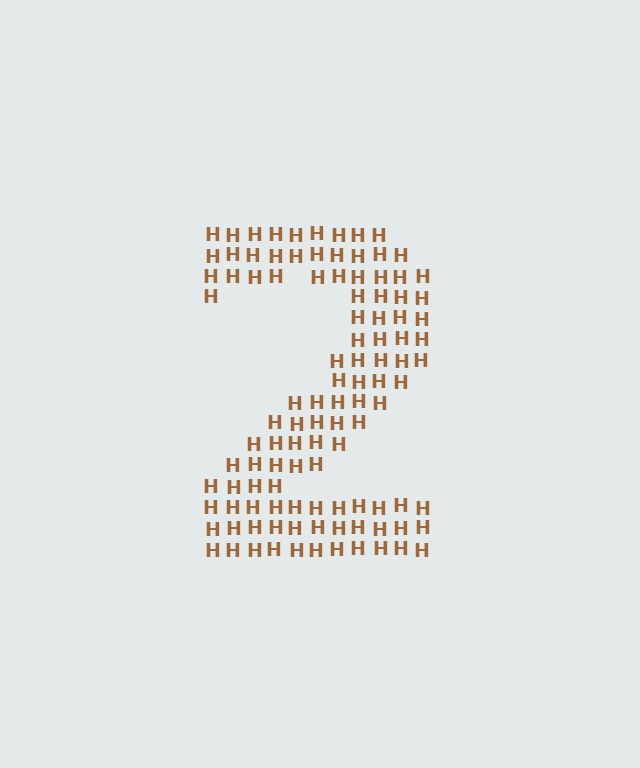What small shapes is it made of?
It is made of small letter H's.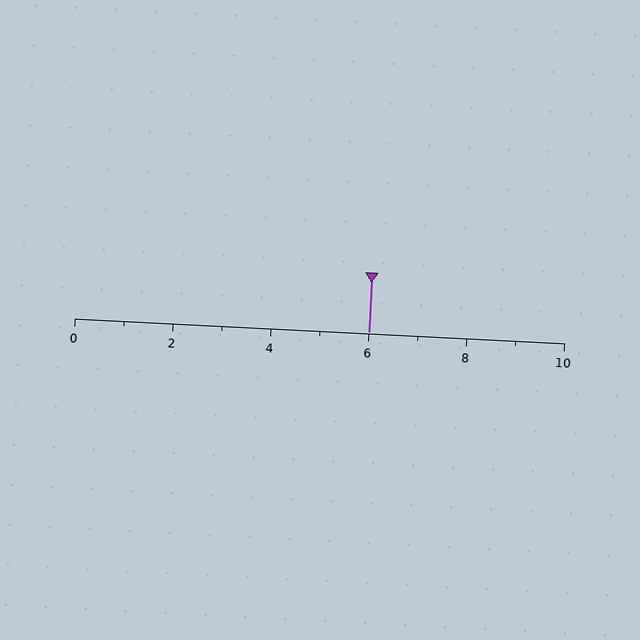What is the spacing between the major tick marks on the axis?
The major ticks are spaced 2 apart.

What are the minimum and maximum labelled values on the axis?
The axis runs from 0 to 10.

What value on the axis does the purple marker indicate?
The marker indicates approximately 6.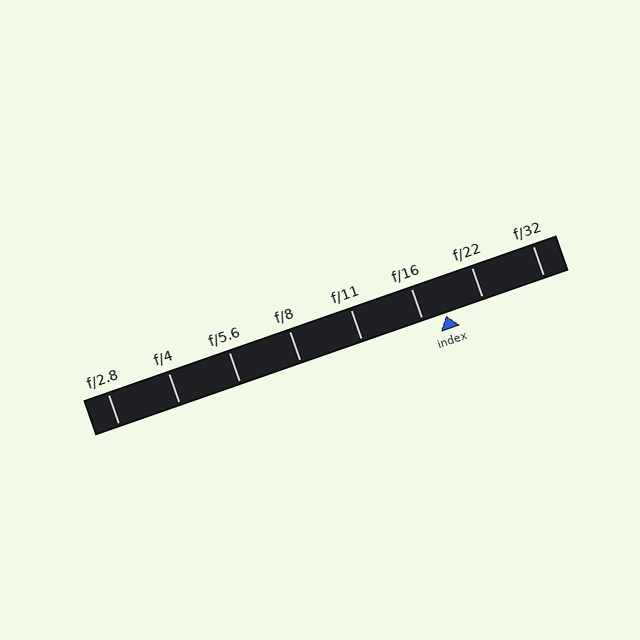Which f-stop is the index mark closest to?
The index mark is closest to f/16.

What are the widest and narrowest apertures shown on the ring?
The widest aperture shown is f/2.8 and the narrowest is f/32.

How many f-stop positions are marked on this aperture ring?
There are 8 f-stop positions marked.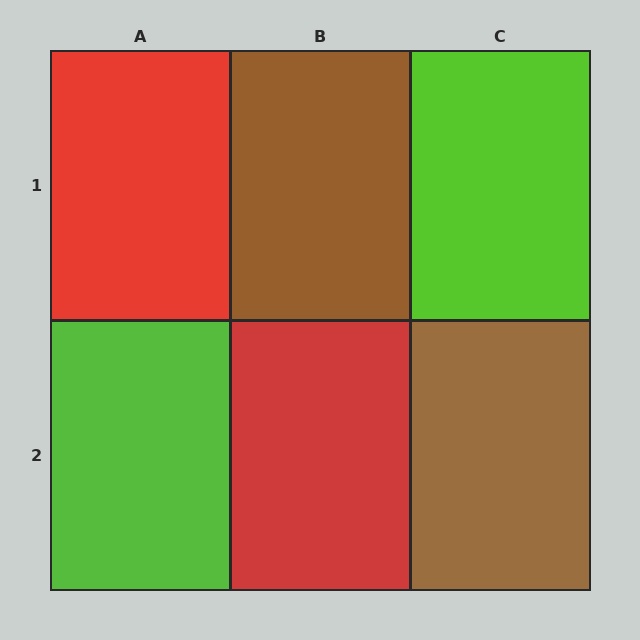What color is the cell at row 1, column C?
Lime.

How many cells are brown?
2 cells are brown.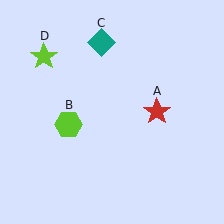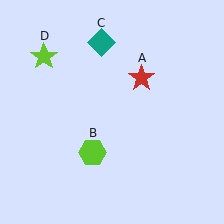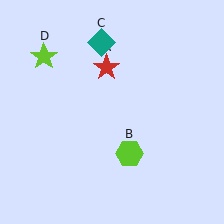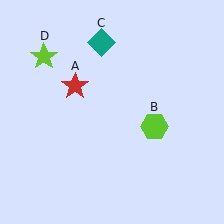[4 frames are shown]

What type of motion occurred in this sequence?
The red star (object A), lime hexagon (object B) rotated counterclockwise around the center of the scene.